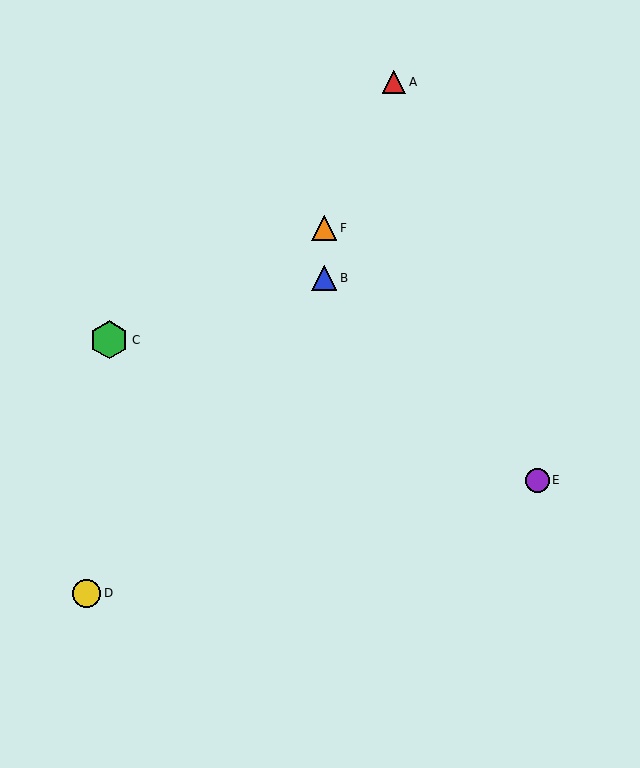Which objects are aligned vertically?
Objects B, F are aligned vertically.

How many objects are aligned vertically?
2 objects (B, F) are aligned vertically.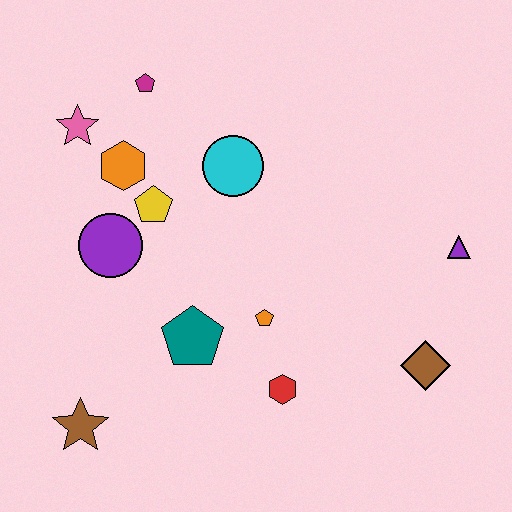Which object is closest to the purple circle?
The yellow pentagon is closest to the purple circle.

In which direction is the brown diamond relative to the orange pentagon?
The brown diamond is to the right of the orange pentagon.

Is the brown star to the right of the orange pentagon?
No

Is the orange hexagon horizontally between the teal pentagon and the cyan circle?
No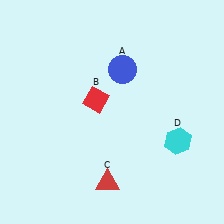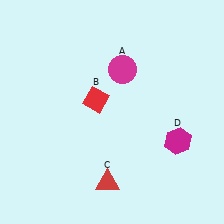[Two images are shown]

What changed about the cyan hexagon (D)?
In Image 1, D is cyan. In Image 2, it changed to magenta.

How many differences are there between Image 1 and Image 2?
There are 2 differences between the two images.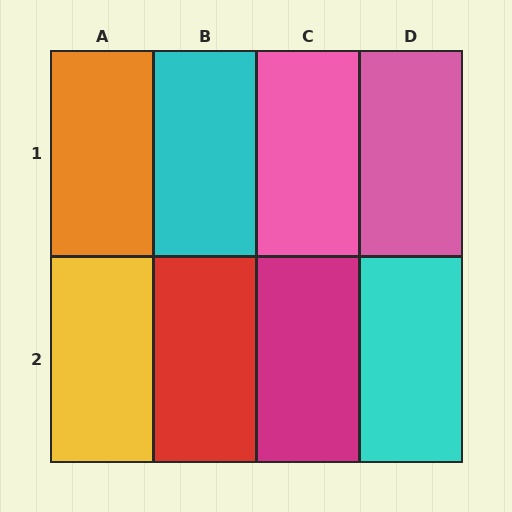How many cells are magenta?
1 cell is magenta.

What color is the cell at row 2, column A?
Yellow.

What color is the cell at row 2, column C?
Magenta.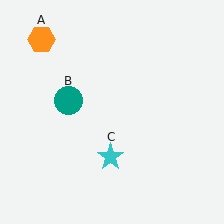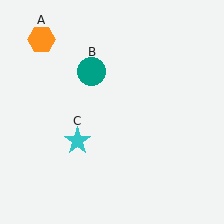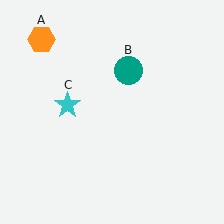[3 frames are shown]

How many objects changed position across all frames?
2 objects changed position: teal circle (object B), cyan star (object C).